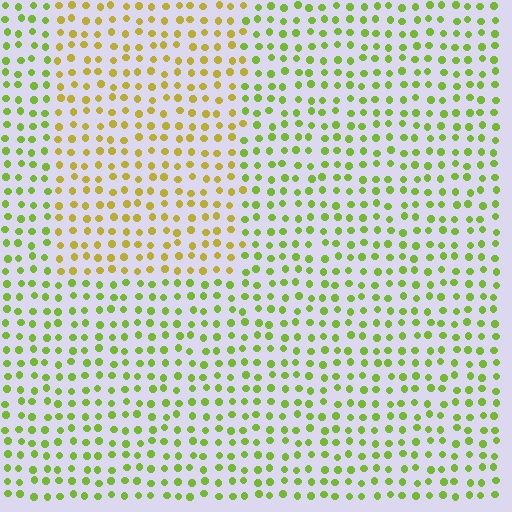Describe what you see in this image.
The image is filled with small lime elements in a uniform arrangement. A rectangle-shaped region is visible where the elements are tinted to a slightly different hue, forming a subtle color boundary.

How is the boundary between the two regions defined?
The boundary is defined purely by a slight shift in hue (about 37 degrees). Spacing, size, and orientation are identical on both sides.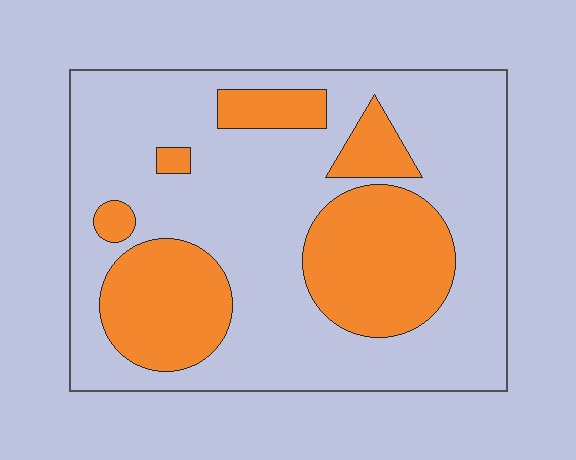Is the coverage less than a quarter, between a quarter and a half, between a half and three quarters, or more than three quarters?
Between a quarter and a half.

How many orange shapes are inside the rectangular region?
6.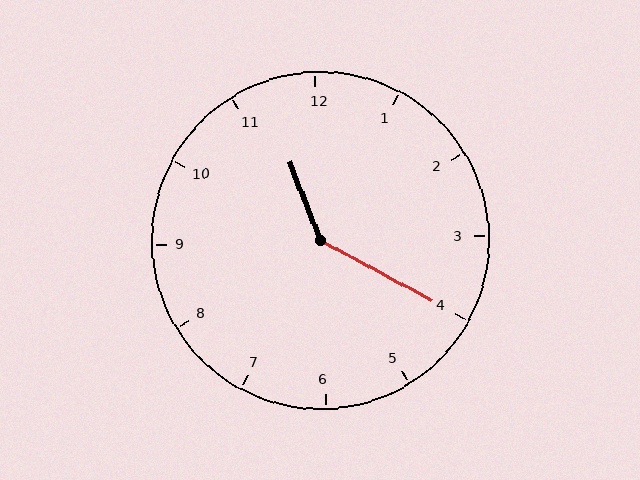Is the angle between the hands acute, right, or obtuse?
It is obtuse.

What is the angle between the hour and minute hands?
Approximately 140 degrees.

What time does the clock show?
11:20.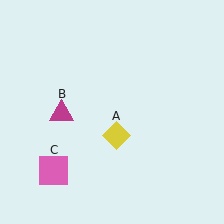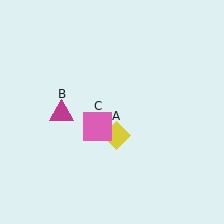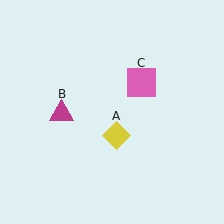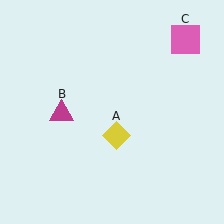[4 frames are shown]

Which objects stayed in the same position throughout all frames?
Yellow diamond (object A) and magenta triangle (object B) remained stationary.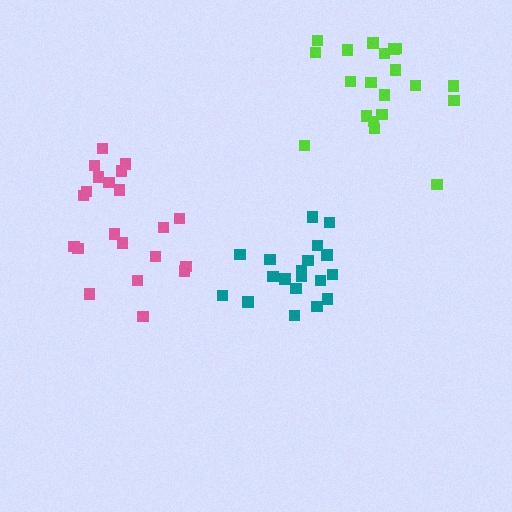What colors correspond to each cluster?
The clusters are colored: teal, lime, pink.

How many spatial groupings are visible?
There are 3 spatial groupings.